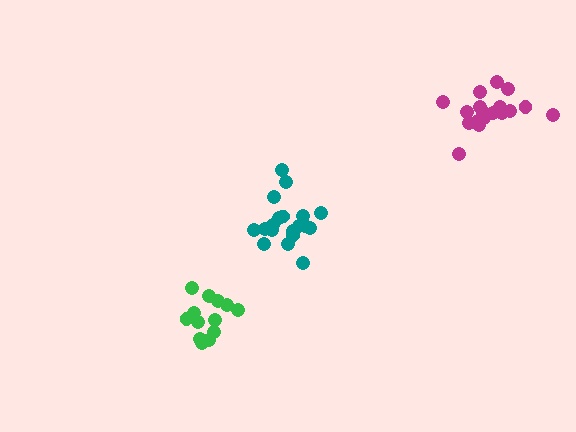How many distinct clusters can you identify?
There are 3 distinct clusters.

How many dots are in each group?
Group 1: 19 dots, Group 2: 13 dots, Group 3: 19 dots (51 total).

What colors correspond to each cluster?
The clusters are colored: magenta, green, teal.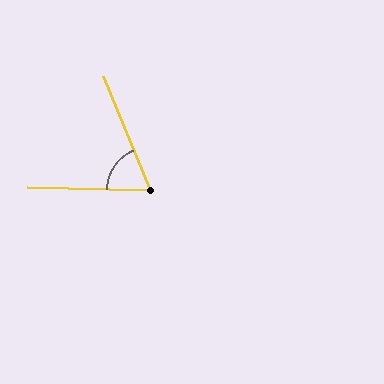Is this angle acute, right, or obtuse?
It is acute.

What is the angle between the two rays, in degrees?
Approximately 66 degrees.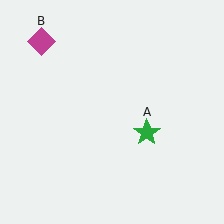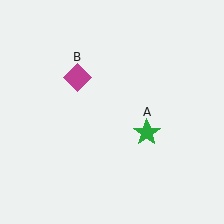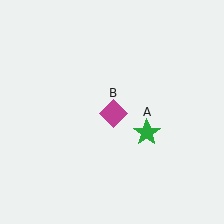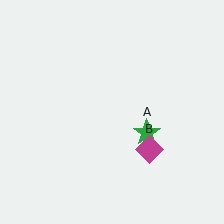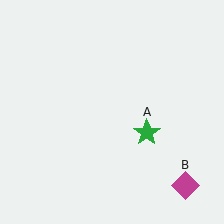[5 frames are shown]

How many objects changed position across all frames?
1 object changed position: magenta diamond (object B).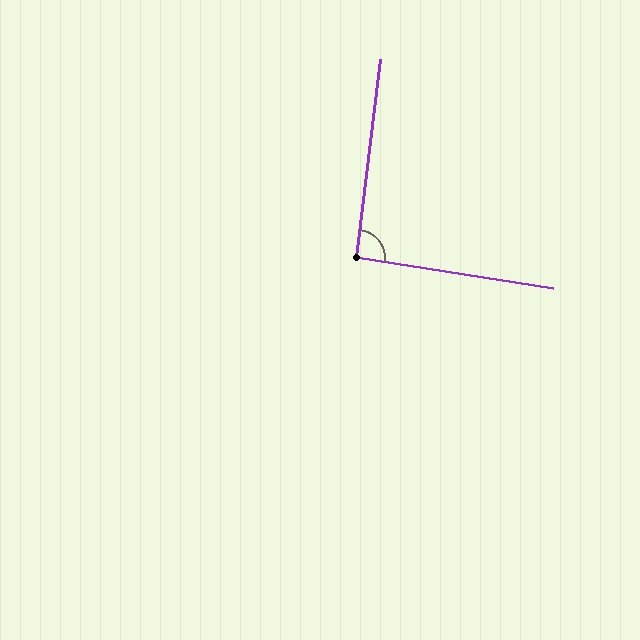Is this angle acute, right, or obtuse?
It is approximately a right angle.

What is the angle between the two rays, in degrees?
Approximately 92 degrees.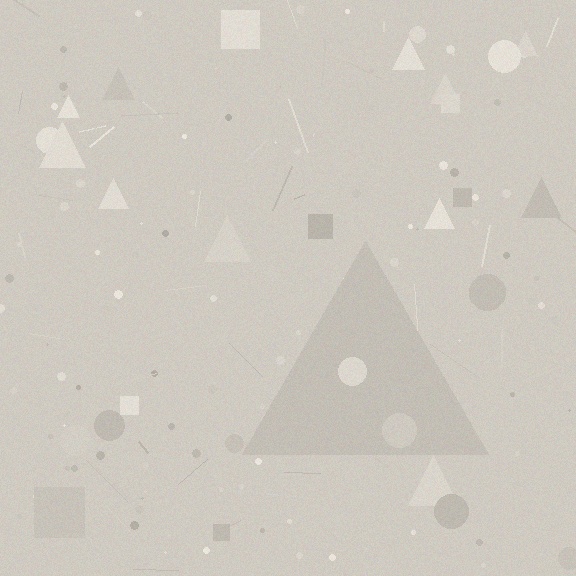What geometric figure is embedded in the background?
A triangle is embedded in the background.